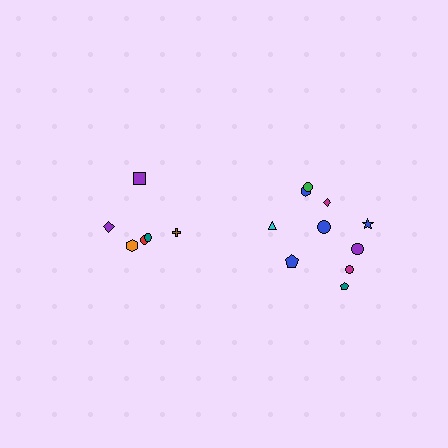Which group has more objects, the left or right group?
The right group.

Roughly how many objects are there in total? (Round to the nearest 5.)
Roughly 15 objects in total.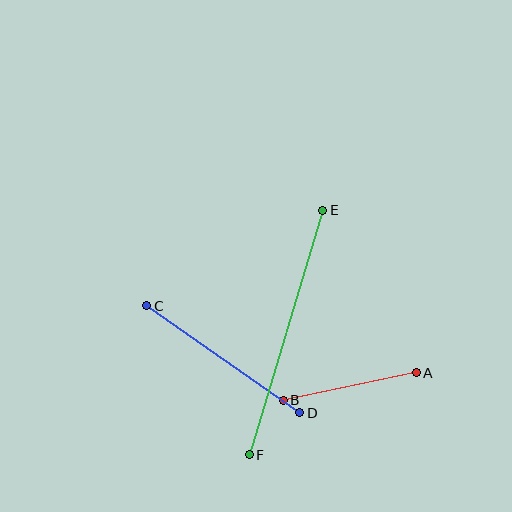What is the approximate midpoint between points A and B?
The midpoint is at approximately (350, 387) pixels.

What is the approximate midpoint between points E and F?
The midpoint is at approximately (286, 332) pixels.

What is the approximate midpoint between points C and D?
The midpoint is at approximately (223, 359) pixels.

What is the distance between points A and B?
The distance is approximately 136 pixels.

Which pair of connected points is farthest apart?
Points E and F are farthest apart.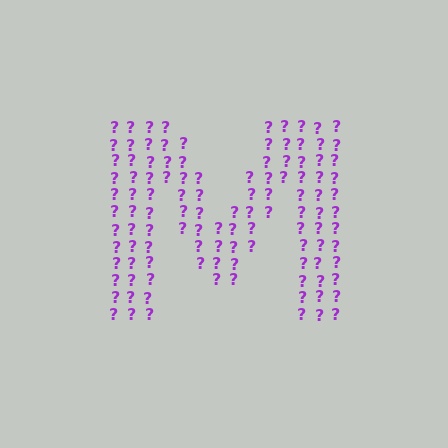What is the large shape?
The large shape is the letter M.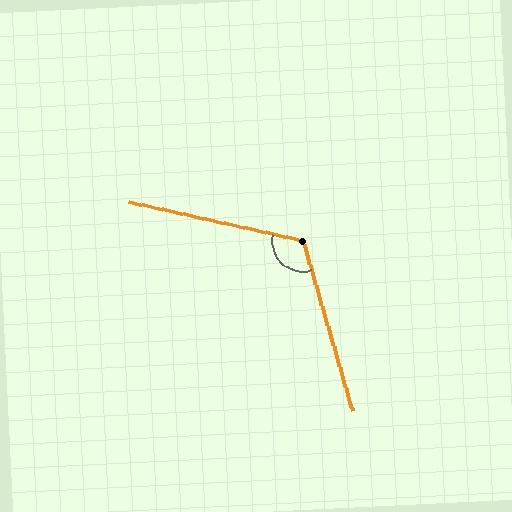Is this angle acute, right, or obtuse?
It is obtuse.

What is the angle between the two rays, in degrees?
Approximately 119 degrees.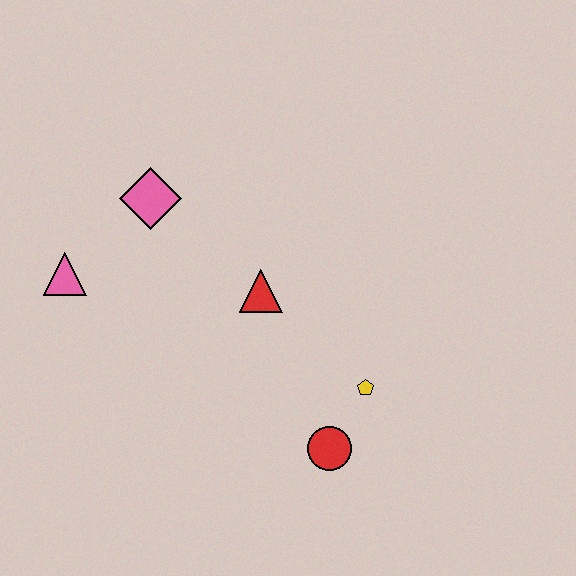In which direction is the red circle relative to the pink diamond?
The red circle is below the pink diamond.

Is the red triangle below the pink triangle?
Yes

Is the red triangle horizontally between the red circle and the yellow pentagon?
No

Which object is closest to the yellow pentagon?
The red circle is closest to the yellow pentagon.